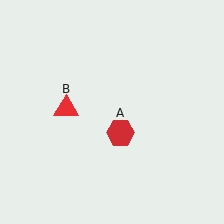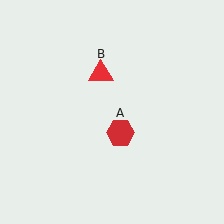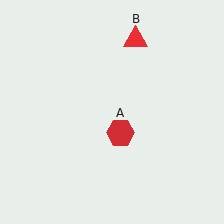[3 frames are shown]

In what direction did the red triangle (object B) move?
The red triangle (object B) moved up and to the right.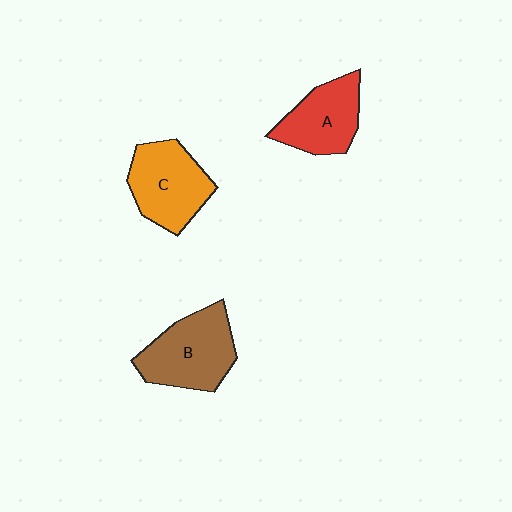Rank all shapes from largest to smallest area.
From largest to smallest: B (brown), C (orange), A (red).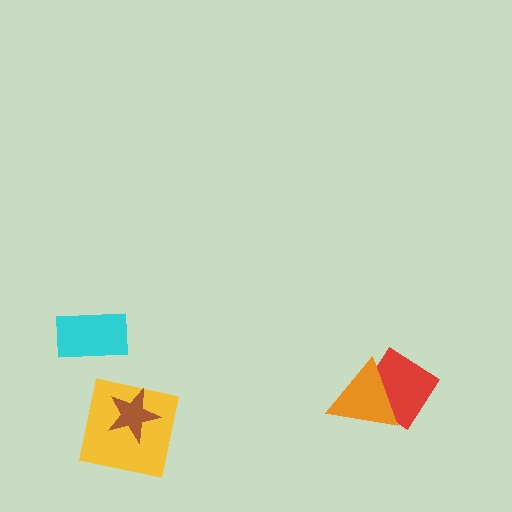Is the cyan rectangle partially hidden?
No, no other shape covers it.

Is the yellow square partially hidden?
Yes, it is partially covered by another shape.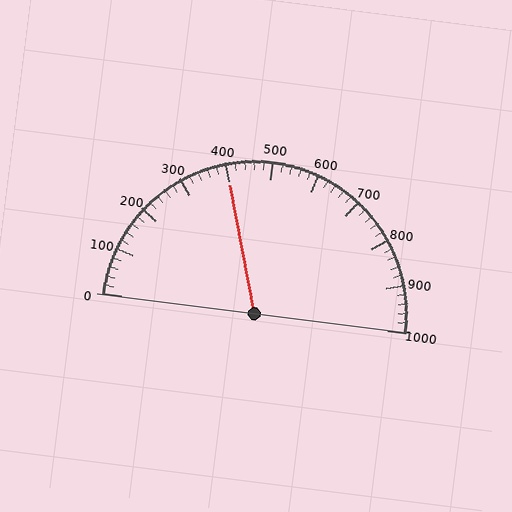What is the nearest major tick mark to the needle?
The nearest major tick mark is 400.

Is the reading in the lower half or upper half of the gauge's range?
The reading is in the lower half of the range (0 to 1000).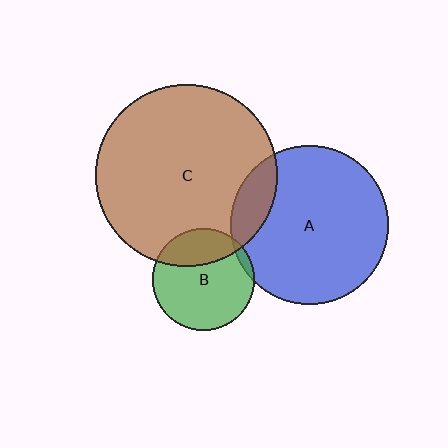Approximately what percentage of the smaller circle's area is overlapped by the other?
Approximately 30%.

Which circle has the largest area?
Circle C (brown).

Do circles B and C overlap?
Yes.